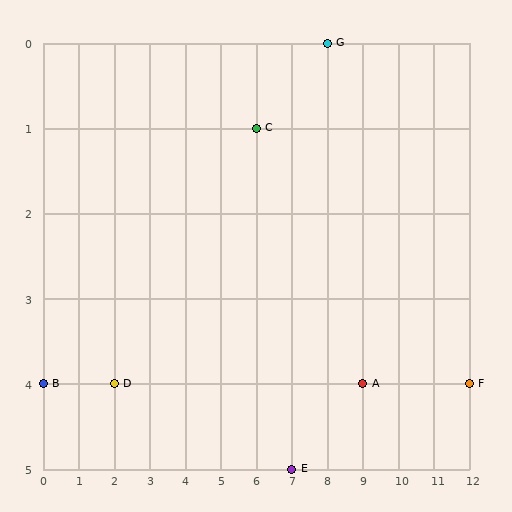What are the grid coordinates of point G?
Point G is at grid coordinates (8, 0).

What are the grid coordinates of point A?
Point A is at grid coordinates (9, 4).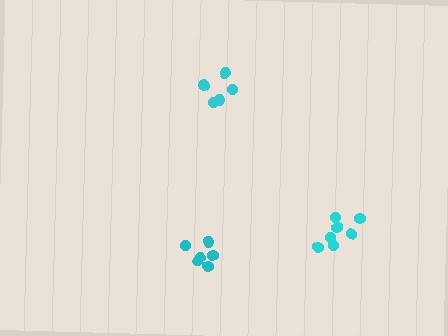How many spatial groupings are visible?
There are 3 spatial groupings.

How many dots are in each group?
Group 1: 6 dots, Group 2: 5 dots, Group 3: 7 dots (18 total).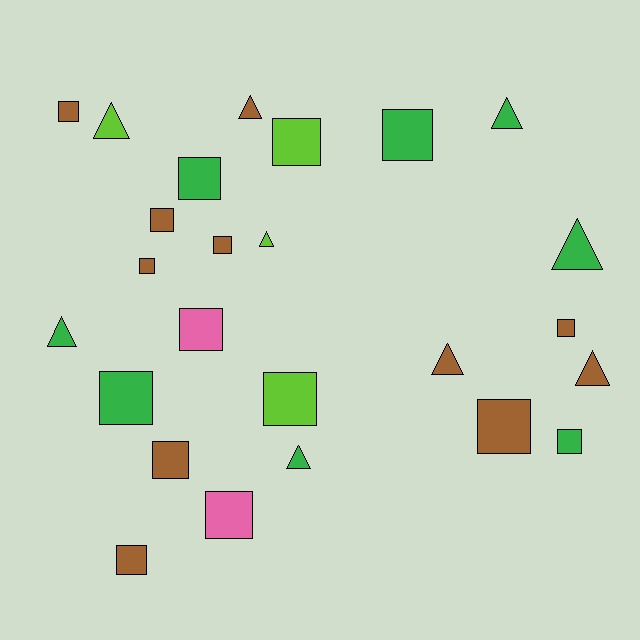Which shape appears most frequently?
Square, with 16 objects.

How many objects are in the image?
There are 25 objects.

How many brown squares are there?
There are 8 brown squares.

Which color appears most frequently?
Brown, with 11 objects.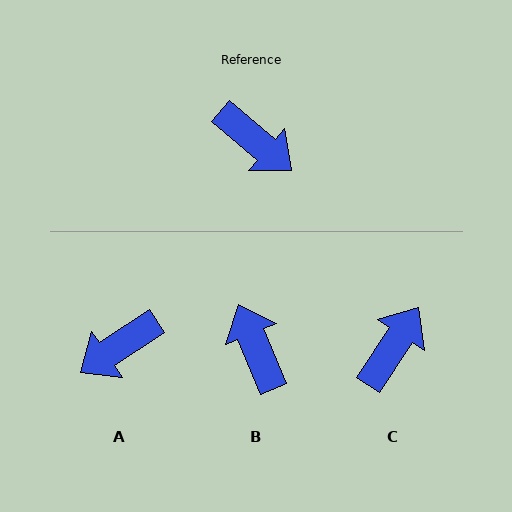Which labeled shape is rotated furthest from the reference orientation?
B, about 153 degrees away.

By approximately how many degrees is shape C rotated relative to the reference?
Approximately 97 degrees counter-clockwise.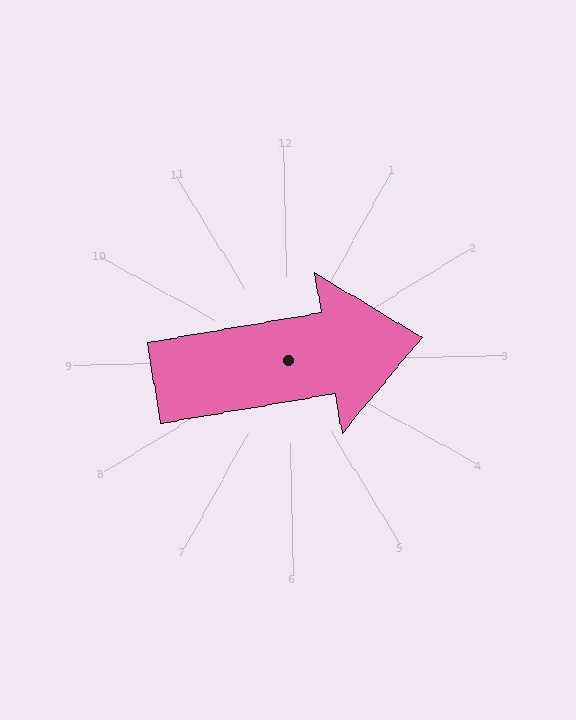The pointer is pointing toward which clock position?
Roughly 3 o'clock.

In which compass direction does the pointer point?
East.